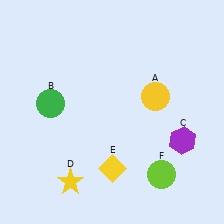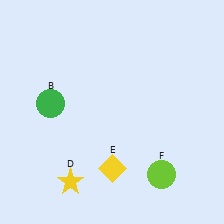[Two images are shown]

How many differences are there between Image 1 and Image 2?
There are 2 differences between the two images.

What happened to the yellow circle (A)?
The yellow circle (A) was removed in Image 2. It was in the top-right area of Image 1.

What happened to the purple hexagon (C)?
The purple hexagon (C) was removed in Image 2. It was in the bottom-right area of Image 1.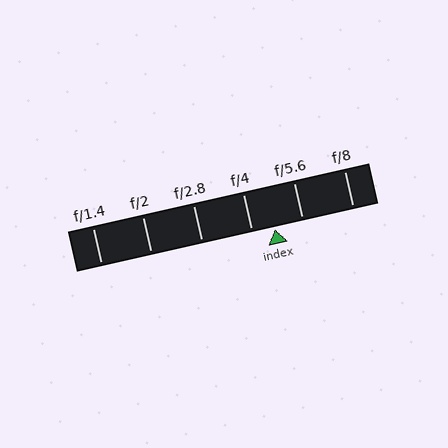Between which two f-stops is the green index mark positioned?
The index mark is between f/4 and f/5.6.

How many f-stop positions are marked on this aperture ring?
There are 6 f-stop positions marked.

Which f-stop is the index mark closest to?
The index mark is closest to f/4.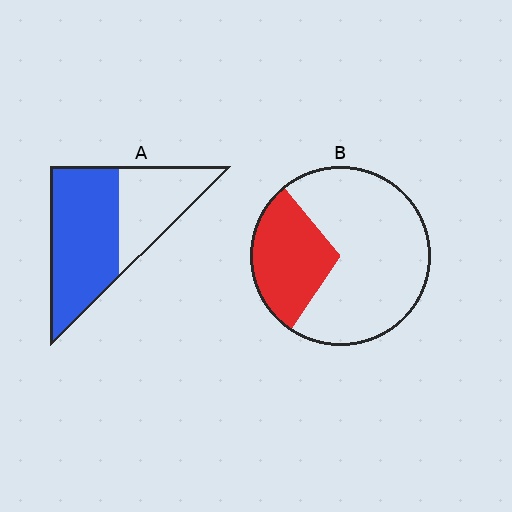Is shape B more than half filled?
No.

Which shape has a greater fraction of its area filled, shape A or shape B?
Shape A.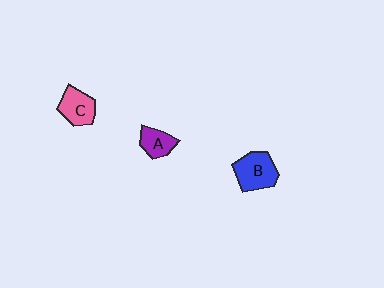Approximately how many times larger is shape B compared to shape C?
Approximately 1.2 times.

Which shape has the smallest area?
Shape A (purple).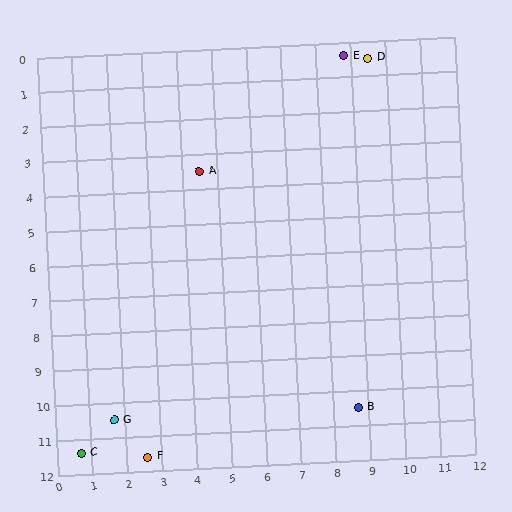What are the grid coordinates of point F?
Point F is at approximately (2.6, 11.6).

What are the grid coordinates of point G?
Point G is at approximately (1.7, 10.5).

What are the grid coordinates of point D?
Point D is at approximately (9.5, 0.5).